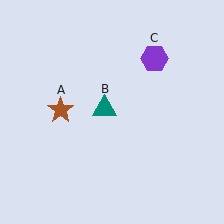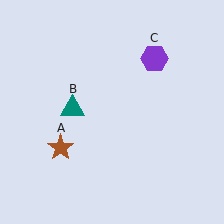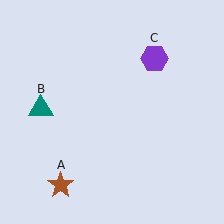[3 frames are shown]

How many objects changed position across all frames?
2 objects changed position: brown star (object A), teal triangle (object B).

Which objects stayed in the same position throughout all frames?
Purple hexagon (object C) remained stationary.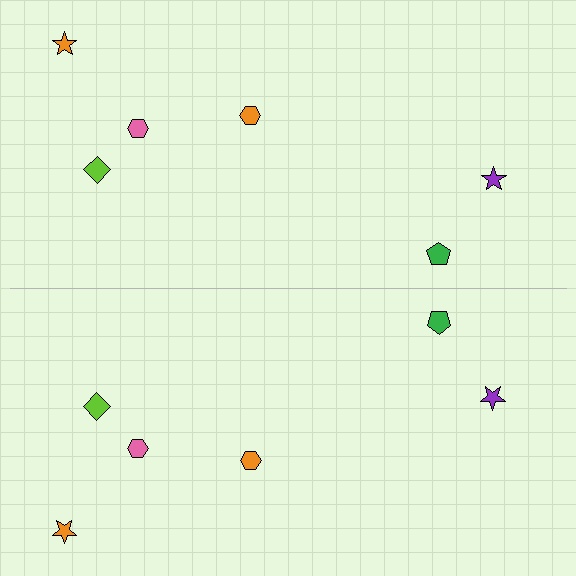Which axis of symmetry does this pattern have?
The pattern has a horizontal axis of symmetry running through the center of the image.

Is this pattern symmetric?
Yes, this pattern has bilateral (reflection) symmetry.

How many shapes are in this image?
There are 12 shapes in this image.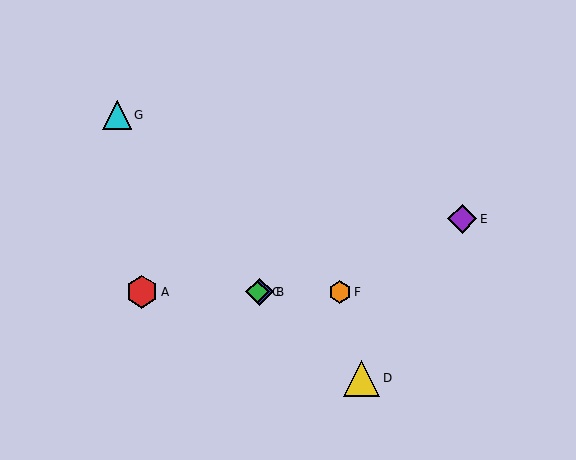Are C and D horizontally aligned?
No, C is at y≈292 and D is at y≈378.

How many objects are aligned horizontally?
4 objects (A, B, C, F) are aligned horizontally.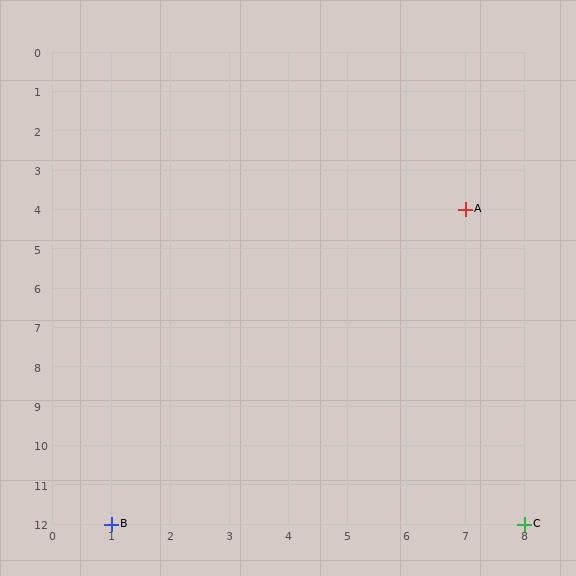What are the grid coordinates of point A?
Point A is at grid coordinates (7, 4).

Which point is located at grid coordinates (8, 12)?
Point C is at (8, 12).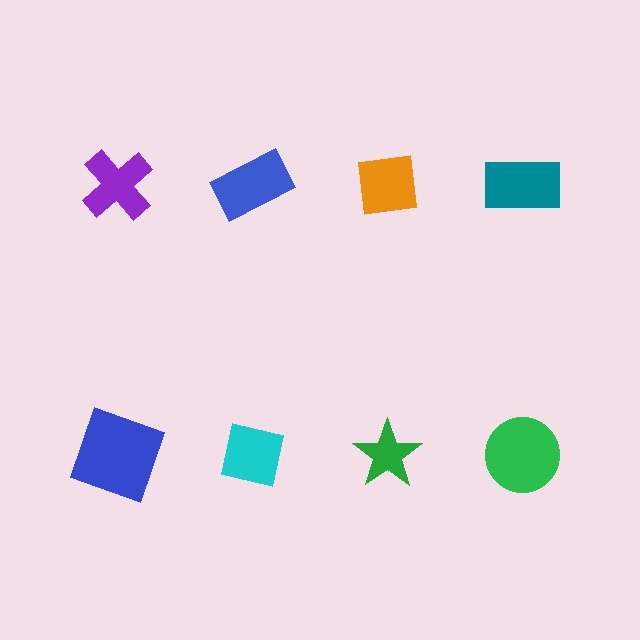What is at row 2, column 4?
A green circle.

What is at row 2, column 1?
A blue square.